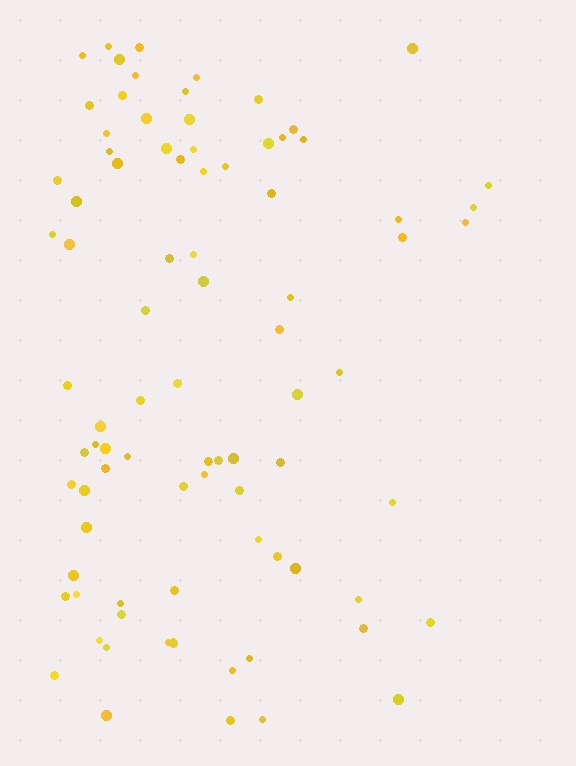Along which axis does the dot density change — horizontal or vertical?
Horizontal.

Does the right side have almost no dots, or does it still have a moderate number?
Still a moderate number, just noticeably fewer than the left.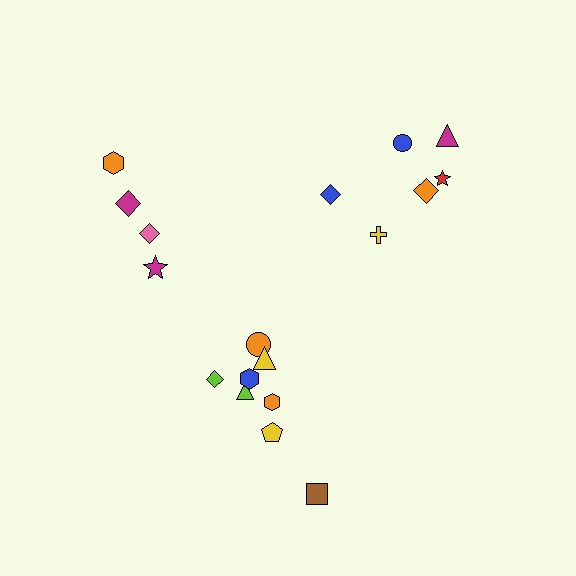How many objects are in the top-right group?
There are 6 objects.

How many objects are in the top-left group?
There are 4 objects.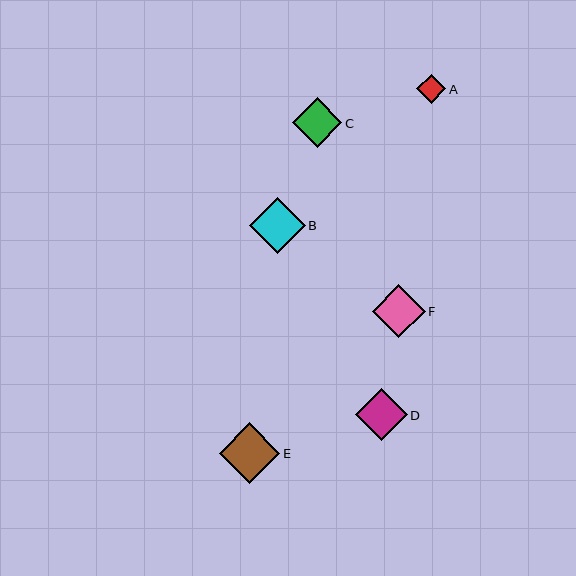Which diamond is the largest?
Diamond E is the largest with a size of approximately 61 pixels.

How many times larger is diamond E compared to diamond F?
Diamond E is approximately 1.1 times the size of diamond F.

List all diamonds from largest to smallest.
From largest to smallest: E, B, F, D, C, A.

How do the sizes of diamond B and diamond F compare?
Diamond B and diamond F are approximately the same size.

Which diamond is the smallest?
Diamond A is the smallest with a size of approximately 29 pixels.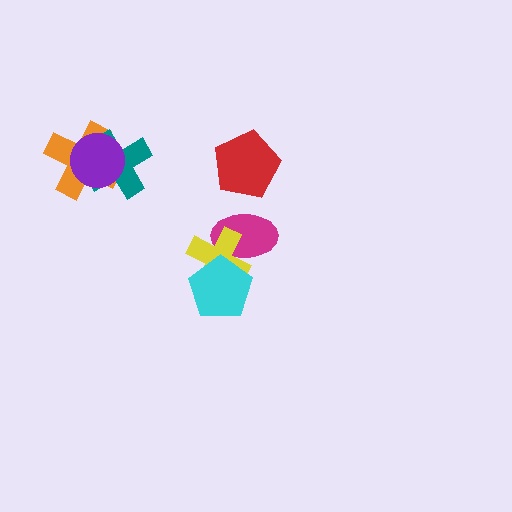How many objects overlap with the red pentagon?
0 objects overlap with the red pentagon.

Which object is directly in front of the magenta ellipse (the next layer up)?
The yellow cross is directly in front of the magenta ellipse.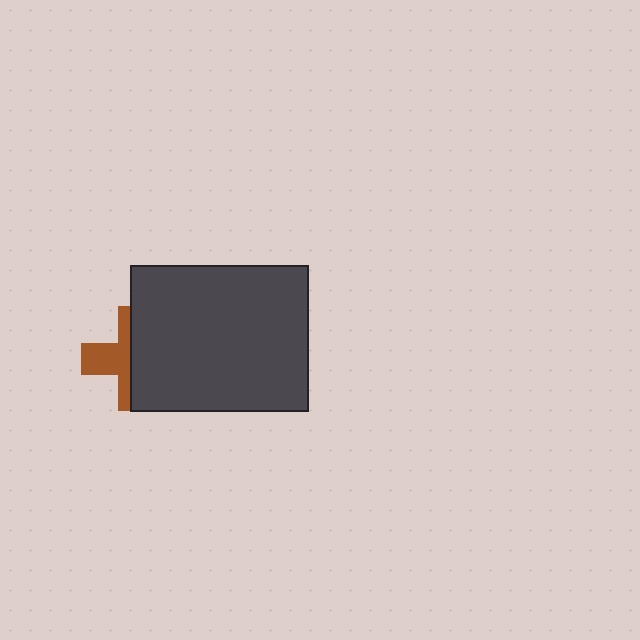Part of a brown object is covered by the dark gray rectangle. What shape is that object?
It is a cross.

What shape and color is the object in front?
The object in front is a dark gray rectangle.